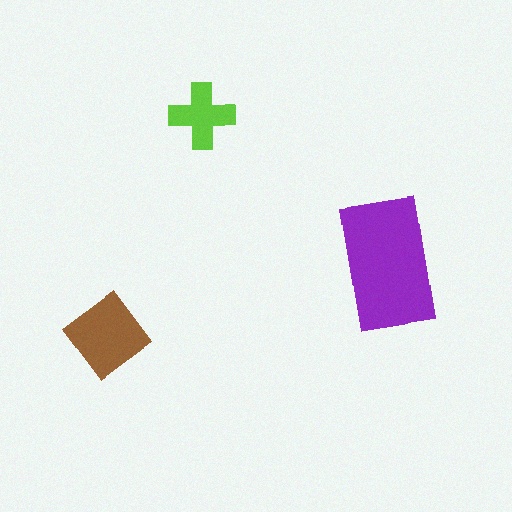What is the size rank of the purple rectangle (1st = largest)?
1st.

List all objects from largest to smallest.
The purple rectangle, the brown diamond, the lime cross.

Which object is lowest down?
The brown diamond is bottommost.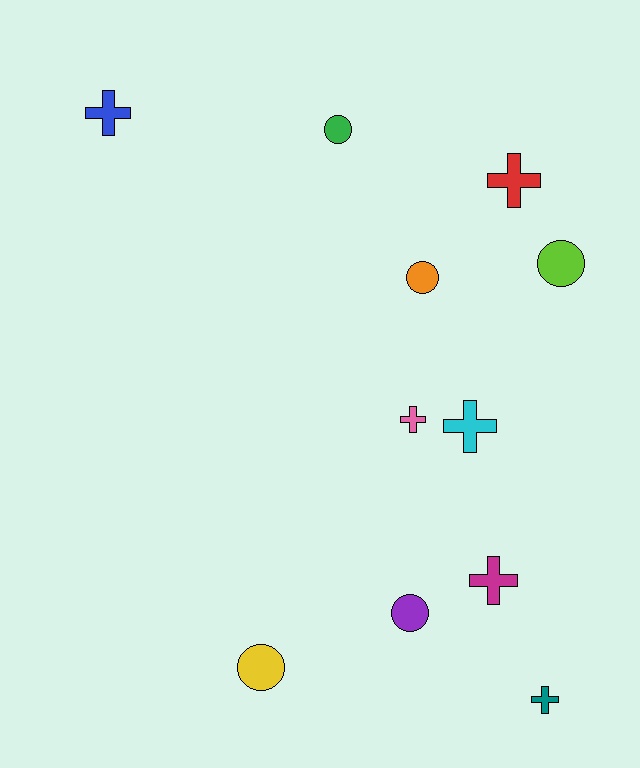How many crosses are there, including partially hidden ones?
There are 6 crosses.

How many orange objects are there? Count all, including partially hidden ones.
There is 1 orange object.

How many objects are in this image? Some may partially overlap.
There are 11 objects.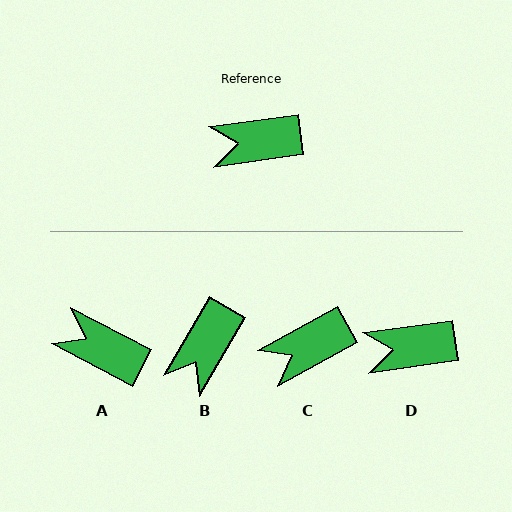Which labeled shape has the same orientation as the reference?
D.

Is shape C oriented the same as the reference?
No, it is off by about 21 degrees.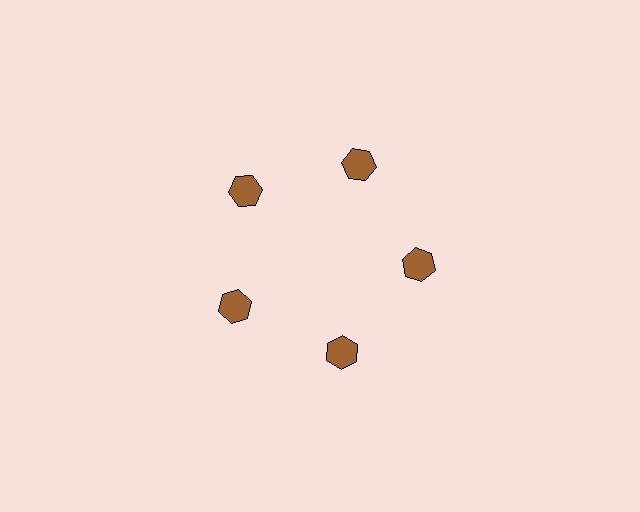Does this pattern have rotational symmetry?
Yes, this pattern has 5-fold rotational symmetry. It looks the same after rotating 72 degrees around the center.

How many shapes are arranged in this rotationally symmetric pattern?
There are 5 shapes, arranged in 5 groups of 1.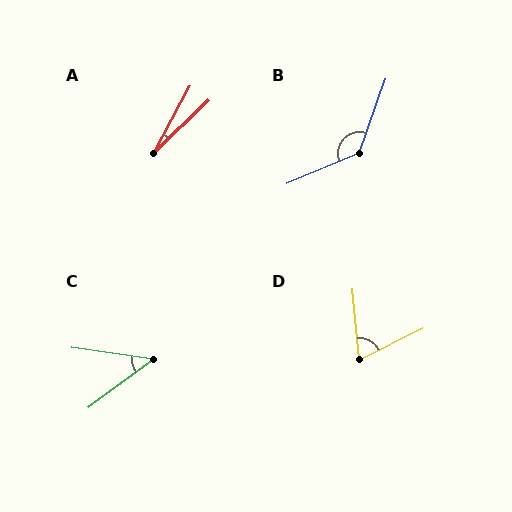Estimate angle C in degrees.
Approximately 44 degrees.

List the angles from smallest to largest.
A (18°), C (44°), D (68°), B (132°).